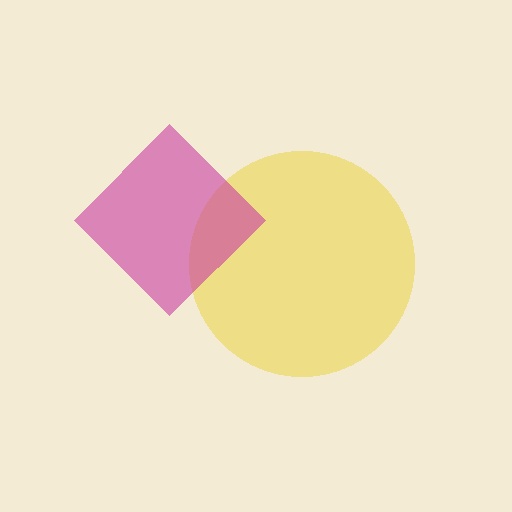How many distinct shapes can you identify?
There are 2 distinct shapes: a yellow circle, a magenta diamond.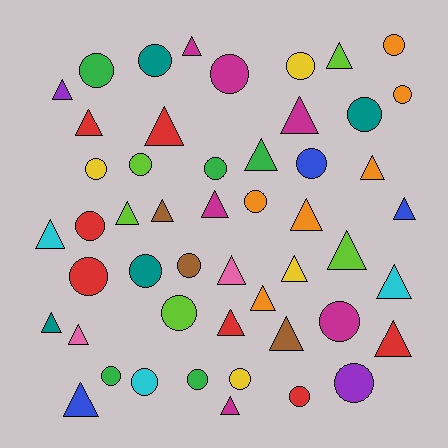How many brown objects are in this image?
There are 3 brown objects.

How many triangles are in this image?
There are 26 triangles.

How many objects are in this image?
There are 50 objects.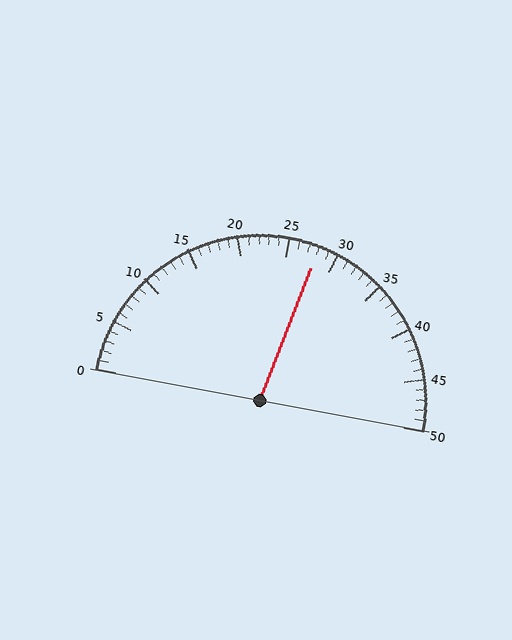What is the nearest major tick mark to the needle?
The nearest major tick mark is 30.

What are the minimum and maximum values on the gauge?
The gauge ranges from 0 to 50.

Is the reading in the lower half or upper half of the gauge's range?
The reading is in the upper half of the range (0 to 50).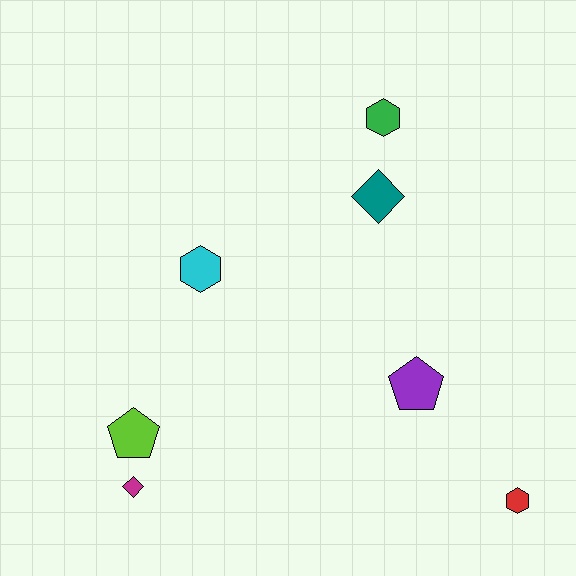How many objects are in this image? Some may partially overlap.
There are 7 objects.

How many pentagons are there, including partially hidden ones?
There are 2 pentagons.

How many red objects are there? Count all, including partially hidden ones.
There is 1 red object.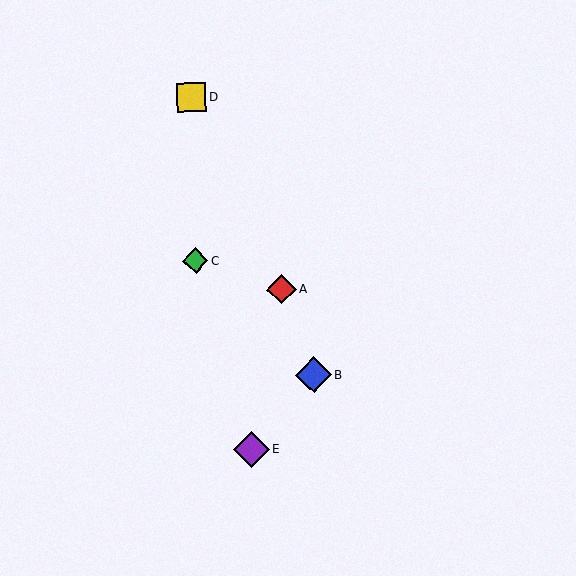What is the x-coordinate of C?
Object C is at x≈195.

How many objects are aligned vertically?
2 objects (C, D) are aligned vertically.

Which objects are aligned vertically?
Objects C, D are aligned vertically.